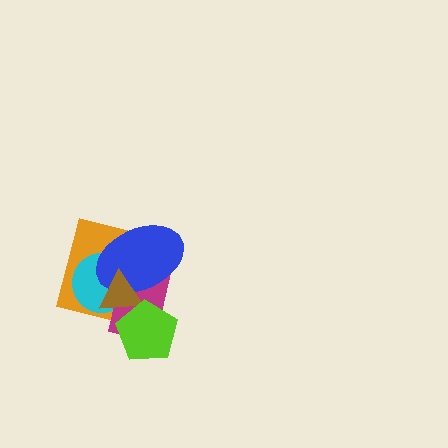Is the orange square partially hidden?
Yes, it is partially covered by another shape.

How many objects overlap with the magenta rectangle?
5 objects overlap with the magenta rectangle.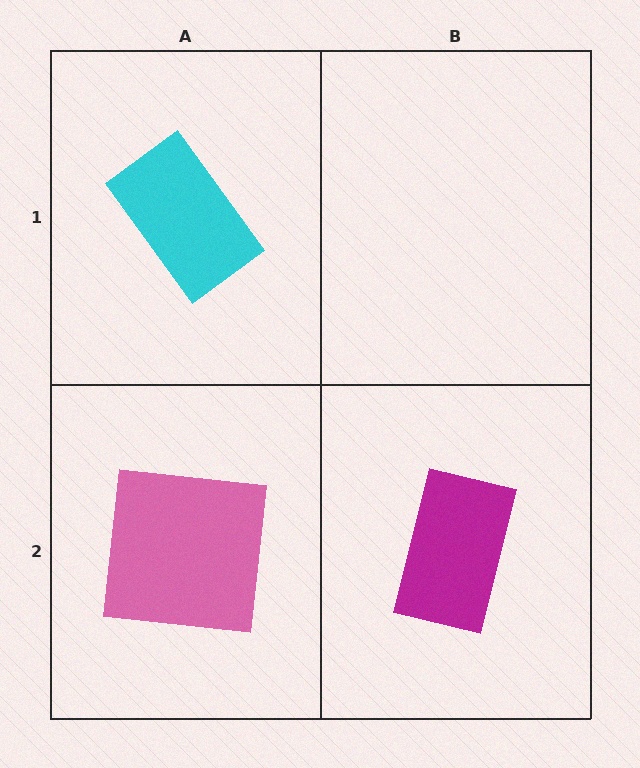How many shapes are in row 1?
1 shape.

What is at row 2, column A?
A pink square.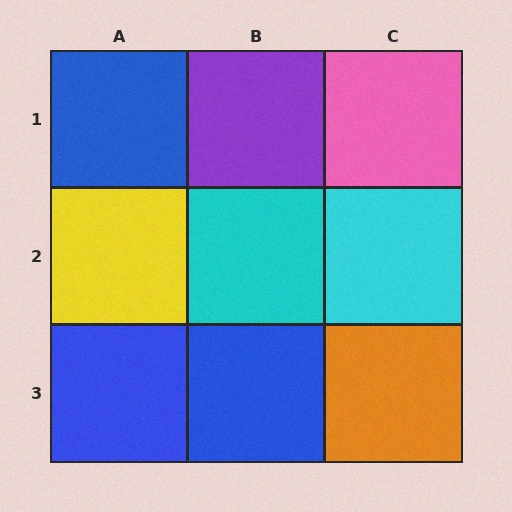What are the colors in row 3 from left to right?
Blue, blue, orange.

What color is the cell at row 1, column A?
Blue.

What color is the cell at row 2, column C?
Cyan.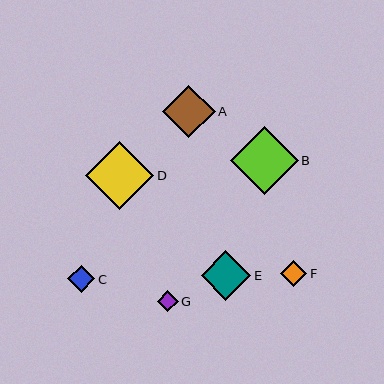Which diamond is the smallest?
Diamond G is the smallest with a size of approximately 21 pixels.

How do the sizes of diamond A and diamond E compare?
Diamond A and diamond E are approximately the same size.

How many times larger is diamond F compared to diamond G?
Diamond F is approximately 1.2 times the size of diamond G.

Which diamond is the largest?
Diamond B is the largest with a size of approximately 68 pixels.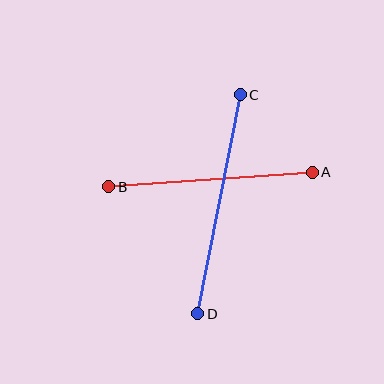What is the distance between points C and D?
The distance is approximately 223 pixels.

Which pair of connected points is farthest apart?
Points C and D are farthest apart.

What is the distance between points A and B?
The distance is approximately 204 pixels.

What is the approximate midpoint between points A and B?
The midpoint is at approximately (210, 180) pixels.